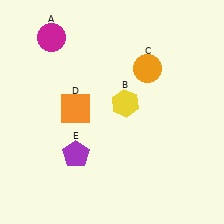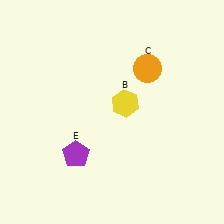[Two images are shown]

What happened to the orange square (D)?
The orange square (D) was removed in Image 2. It was in the top-left area of Image 1.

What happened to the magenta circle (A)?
The magenta circle (A) was removed in Image 2. It was in the top-left area of Image 1.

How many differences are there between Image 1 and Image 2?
There are 2 differences between the two images.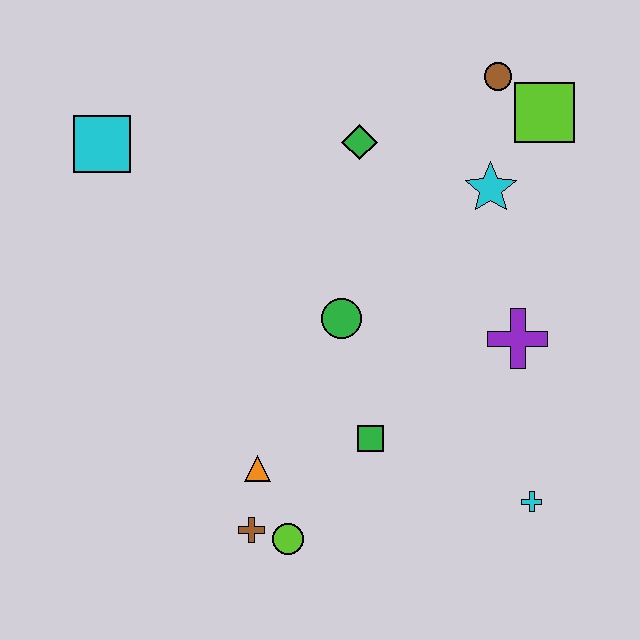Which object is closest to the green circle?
The green square is closest to the green circle.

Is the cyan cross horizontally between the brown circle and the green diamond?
No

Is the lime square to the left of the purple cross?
No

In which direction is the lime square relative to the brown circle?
The lime square is to the right of the brown circle.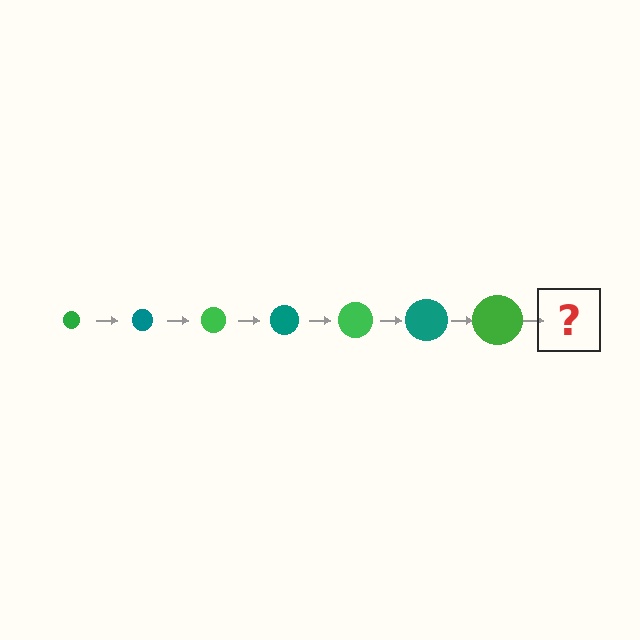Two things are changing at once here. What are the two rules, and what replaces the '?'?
The two rules are that the circle grows larger each step and the color cycles through green and teal. The '?' should be a teal circle, larger than the previous one.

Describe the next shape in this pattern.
It should be a teal circle, larger than the previous one.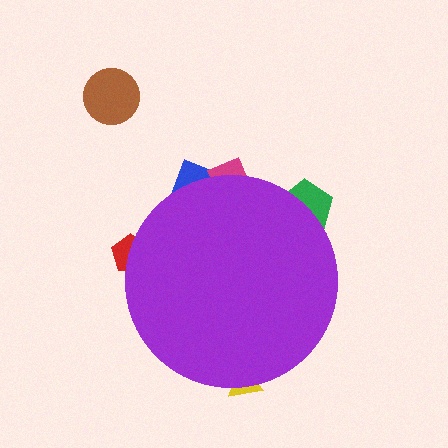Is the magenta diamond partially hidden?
Yes, the magenta diamond is partially hidden behind the purple circle.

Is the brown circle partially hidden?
No, the brown circle is fully visible.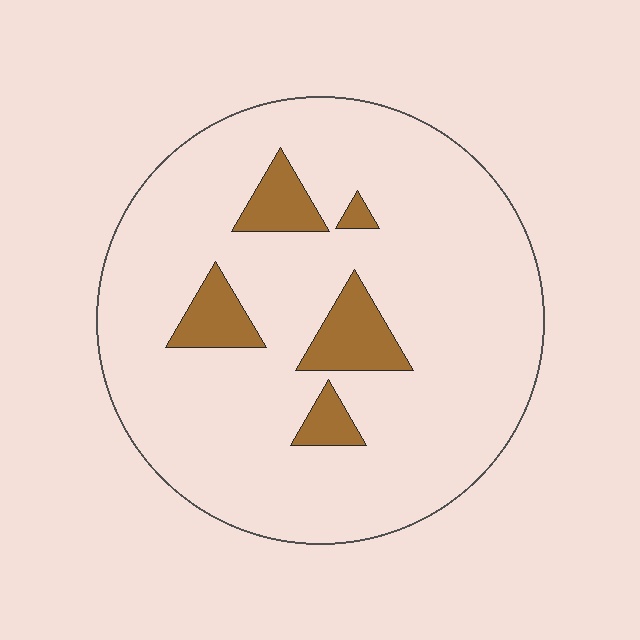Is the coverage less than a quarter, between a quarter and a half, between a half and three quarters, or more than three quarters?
Less than a quarter.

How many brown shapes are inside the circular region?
5.